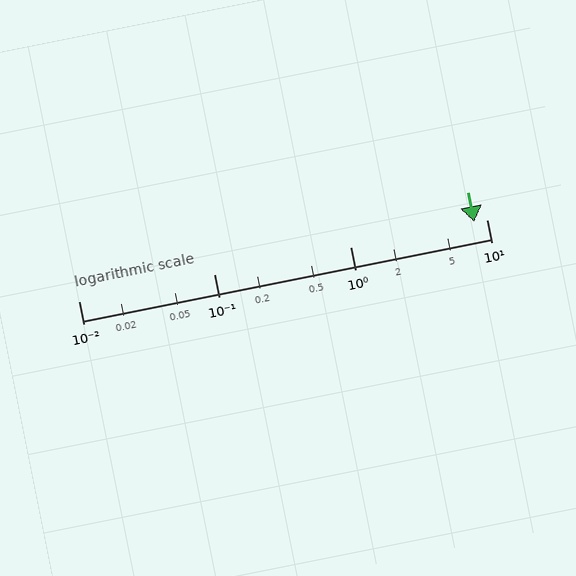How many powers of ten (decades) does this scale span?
The scale spans 3 decades, from 0.01 to 10.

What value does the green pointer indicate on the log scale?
The pointer indicates approximately 8.1.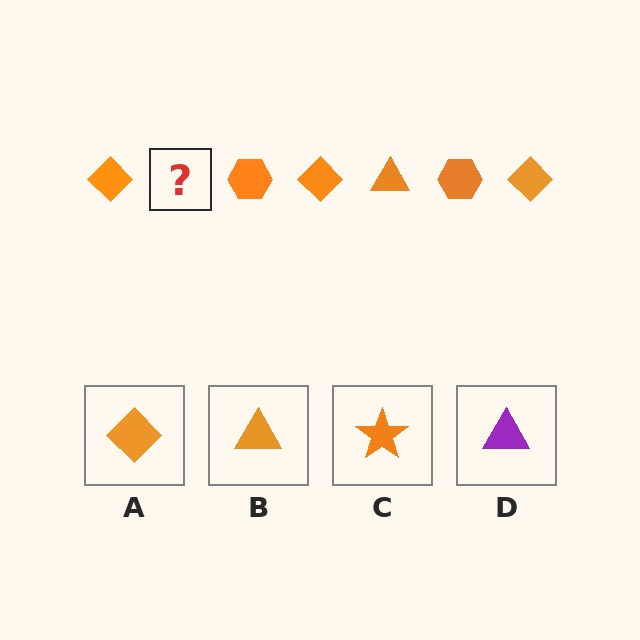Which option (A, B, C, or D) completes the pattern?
B.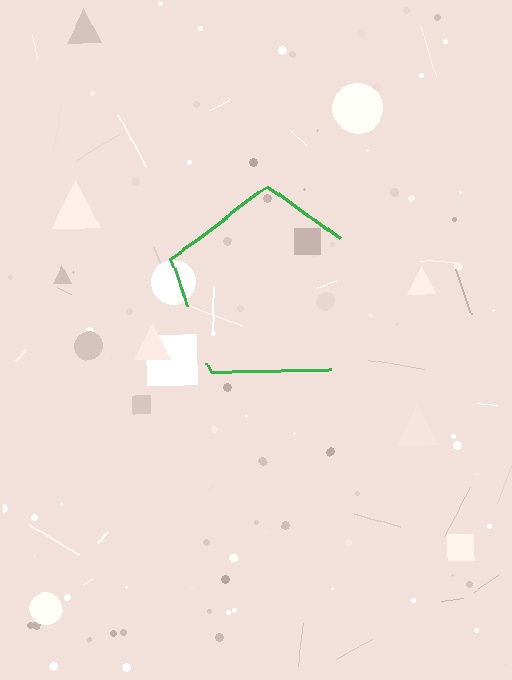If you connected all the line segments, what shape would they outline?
They would outline a pentagon.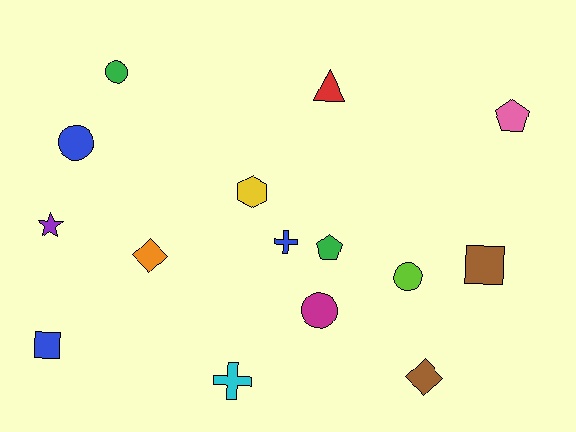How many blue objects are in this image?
There are 3 blue objects.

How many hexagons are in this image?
There is 1 hexagon.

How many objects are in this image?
There are 15 objects.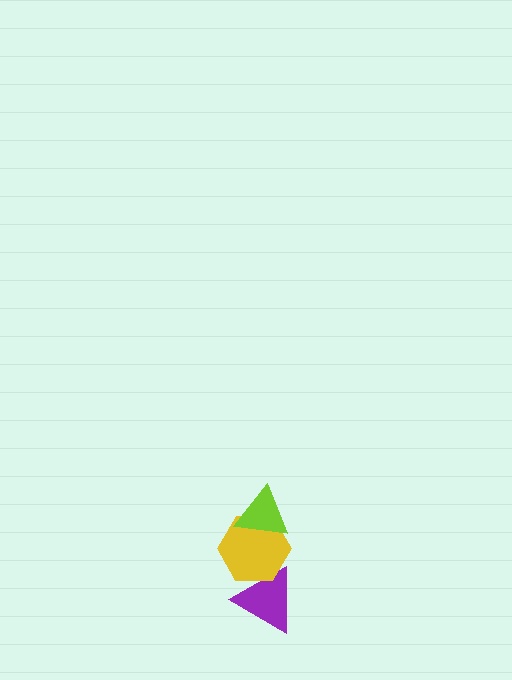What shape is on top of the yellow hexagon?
The lime triangle is on top of the yellow hexagon.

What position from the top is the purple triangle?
The purple triangle is 3rd from the top.